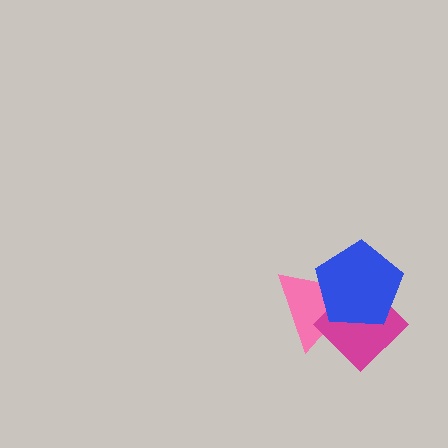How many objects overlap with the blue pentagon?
2 objects overlap with the blue pentagon.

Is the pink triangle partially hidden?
Yes, it is partially covered by another shape.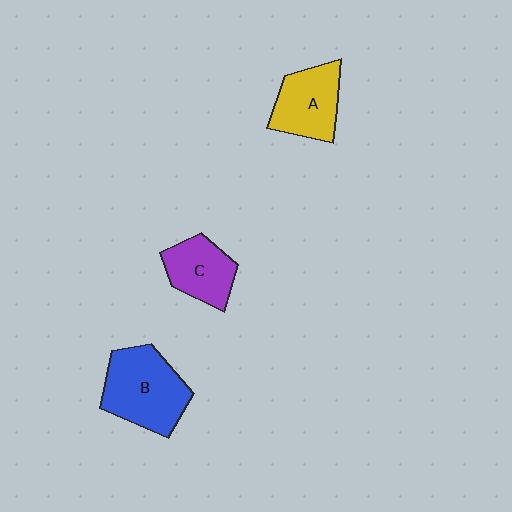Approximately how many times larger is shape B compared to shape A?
Approximately 1.3 times.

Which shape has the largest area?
Shape B (blue).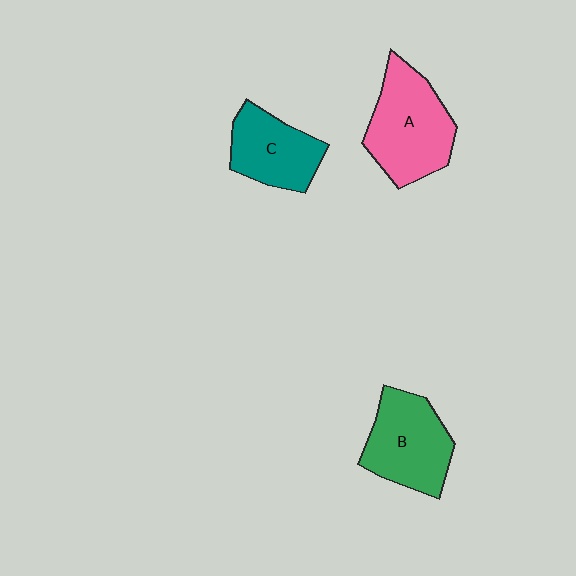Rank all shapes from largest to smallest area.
From largest to smallest: A (pink), B (green), C (teal).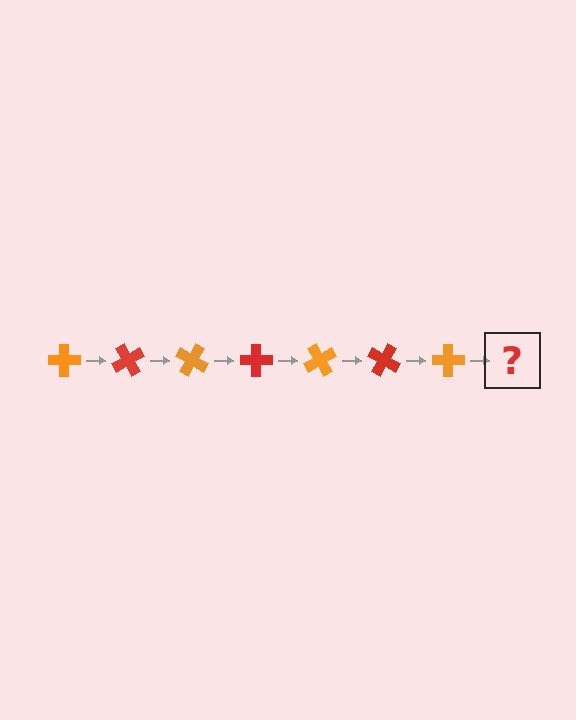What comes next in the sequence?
The next element should be a red cross, rotated 420 degrees from the start.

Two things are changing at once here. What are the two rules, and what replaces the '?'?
The two rules are that it rotates 60 degrees each step and the color cycles through orange and red. The '?' should be a red cross, rotated 420 degrees from the start.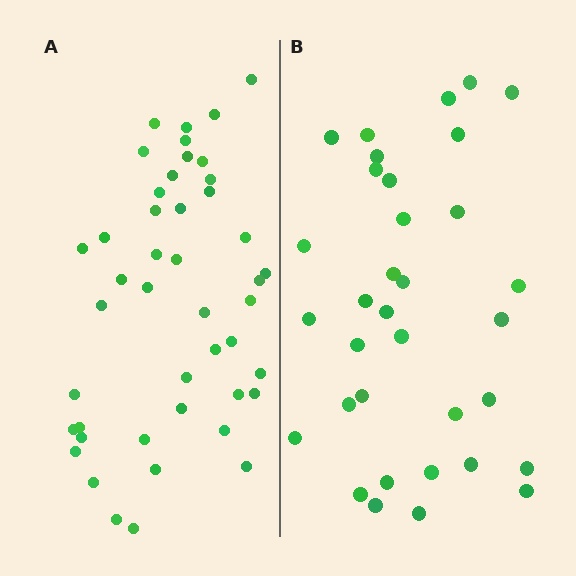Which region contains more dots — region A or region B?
Region A (the left region) has more dots.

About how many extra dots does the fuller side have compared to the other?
Region A has roughly 12 or so more dots than region B.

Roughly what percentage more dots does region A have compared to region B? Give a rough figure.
About 30% more.